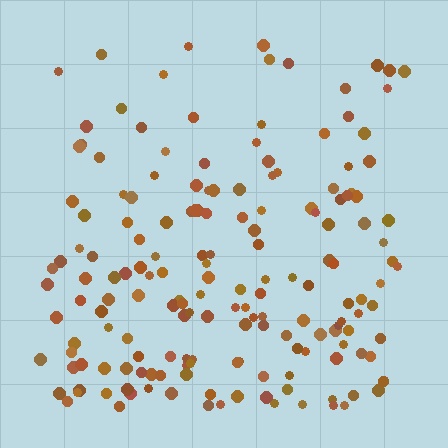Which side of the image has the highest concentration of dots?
The bottom.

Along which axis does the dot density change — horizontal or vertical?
Vertical.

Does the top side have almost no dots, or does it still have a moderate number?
Still a moderate number, just noticeably fewer than the bottom.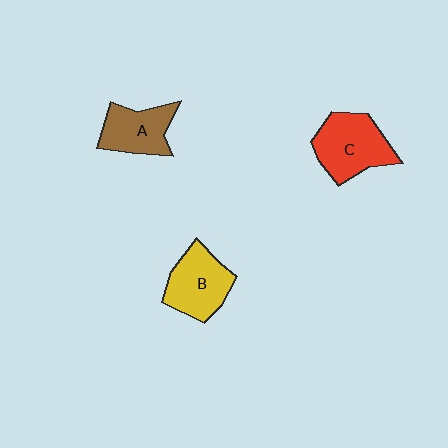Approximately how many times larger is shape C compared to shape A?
Approximately 1.3 times.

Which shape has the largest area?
Shape C (red).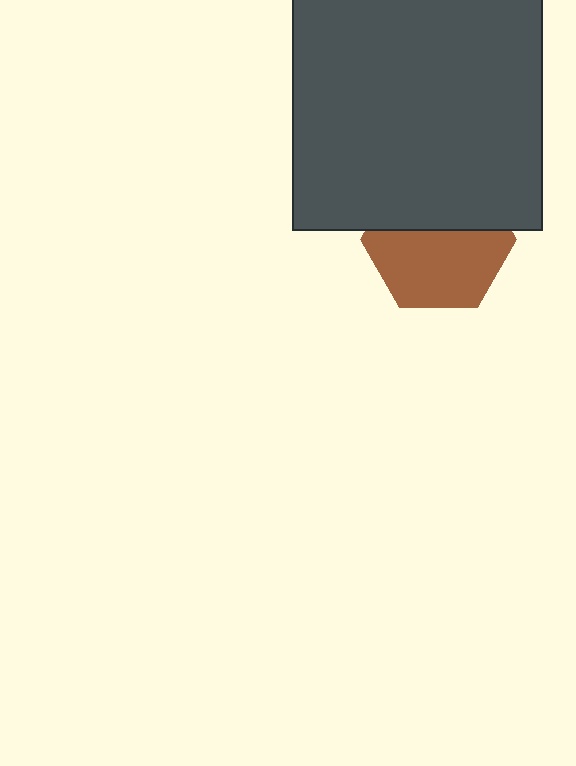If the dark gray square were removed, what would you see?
You would see the complete brown hexagon.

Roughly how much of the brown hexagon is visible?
About half of it is visible (roughly 58%).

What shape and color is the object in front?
The object in front is a dark gray square.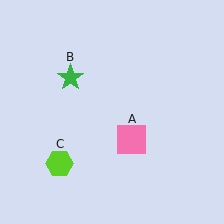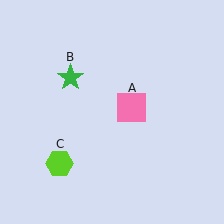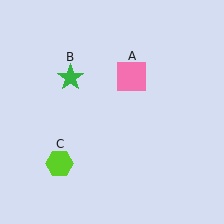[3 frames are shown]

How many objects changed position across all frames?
1 object changed position: pink square (object A).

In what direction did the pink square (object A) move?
The pink square (object A) moved up.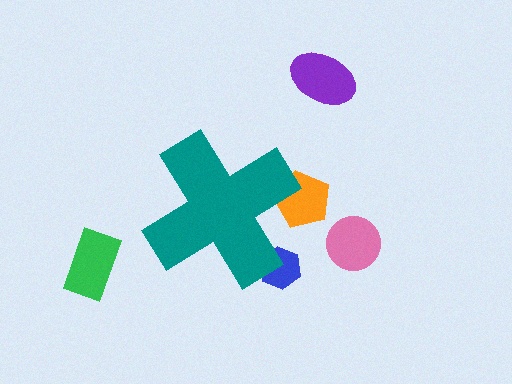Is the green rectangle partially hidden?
No, the green rectangle is fully visible.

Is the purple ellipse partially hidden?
No, the purple ellipse is fully visible.